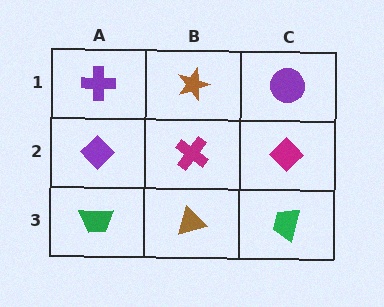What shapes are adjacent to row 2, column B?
A brown star (row 1, column B), a brown triangle (row 3, column B), a purple diamond (row 2, column A), a magenta diamond (row 2, column C).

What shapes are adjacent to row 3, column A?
A purple diamond (row 2, column A), a brown triangle (row 3, column B).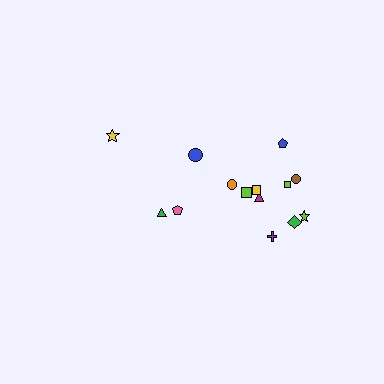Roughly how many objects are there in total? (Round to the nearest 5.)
Roughly 15 objects in total.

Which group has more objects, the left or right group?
The right group.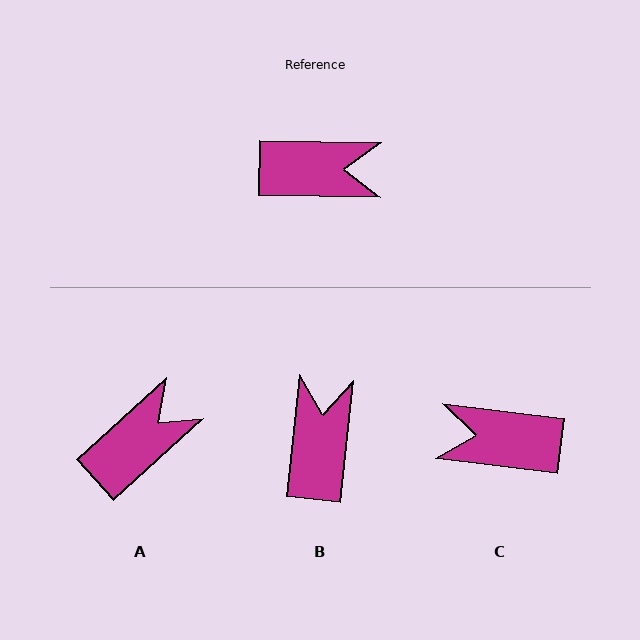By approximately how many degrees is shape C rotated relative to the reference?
Approximately 174 degrees counter-clockwise.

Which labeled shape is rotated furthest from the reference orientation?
C, about 174 degrees away.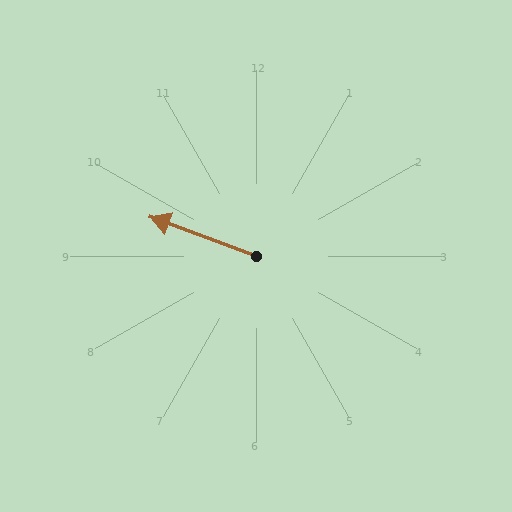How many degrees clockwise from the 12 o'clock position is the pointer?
Approximately 290 degrees.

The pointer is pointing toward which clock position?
Roughly 10 o'clock.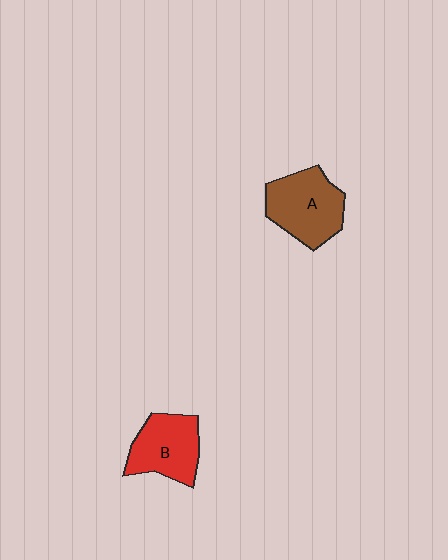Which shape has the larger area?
Shape A (brown).